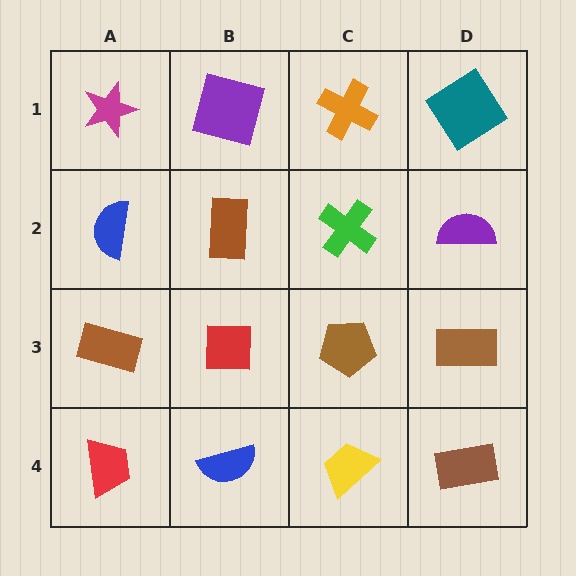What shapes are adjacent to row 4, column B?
A red square (row 3, column B), a red trapezoid (row 4, column A), a yellow trapezoid (row 4, column C).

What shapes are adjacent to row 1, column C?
A green cross (row 2, column C), a purple square (row 1, column B), a teal diamond (row 1, column D).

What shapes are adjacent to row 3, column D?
A purple semicircle (row 2, column D), a brown rectangle (row 4, column D), a brown pentagon (row 3, column C).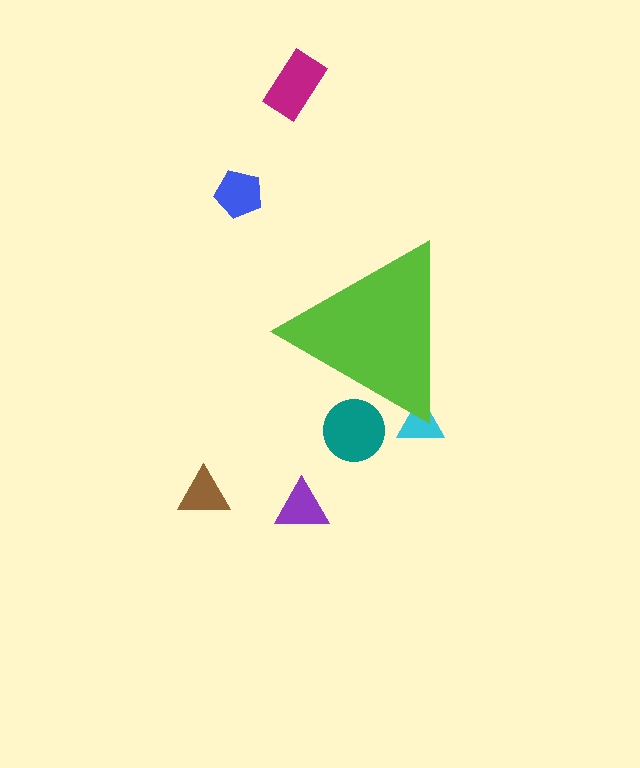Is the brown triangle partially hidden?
No, the brown triangle is fully visible.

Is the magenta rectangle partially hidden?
No, the magenta rectangle is fully visible.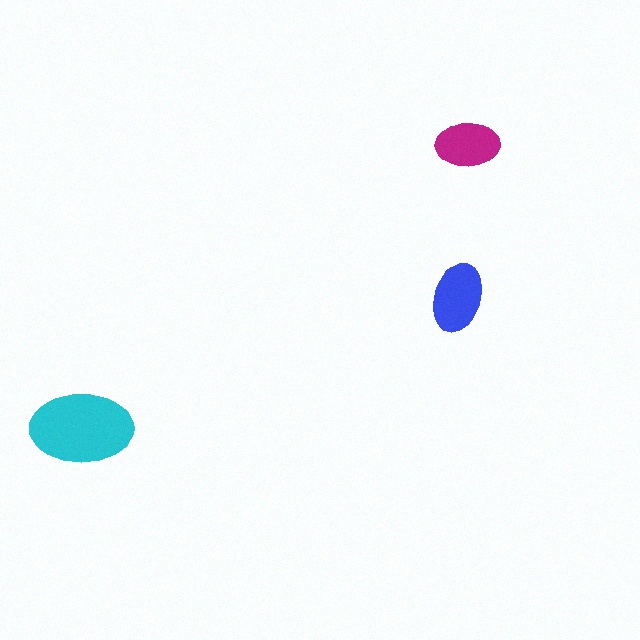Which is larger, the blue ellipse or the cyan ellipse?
The cyan one.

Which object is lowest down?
The cyan ellipse is bottommost.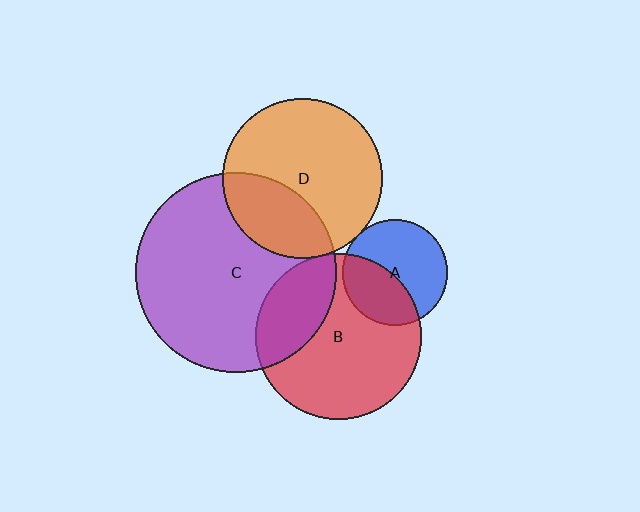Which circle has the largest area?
Circle C (purple).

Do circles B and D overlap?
Yes.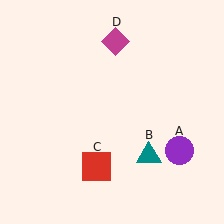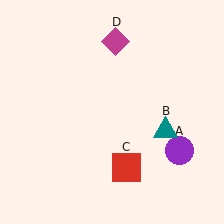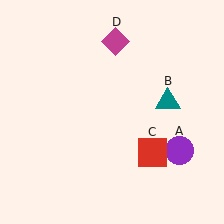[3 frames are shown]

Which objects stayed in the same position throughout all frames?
Purple circle (object A) and magenta diamond (object D) remained stationary.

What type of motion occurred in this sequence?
The teal triangle (object B), red square (object C) rotated counterclockwise around the center of the scene.